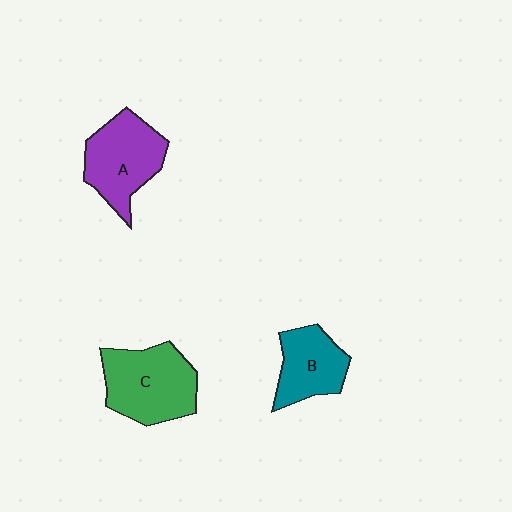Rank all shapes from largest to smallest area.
From largest to smallest: C (green), A (purple), B (teal).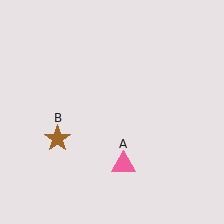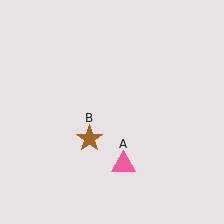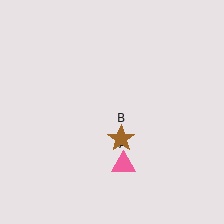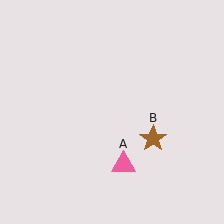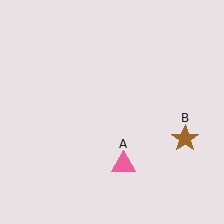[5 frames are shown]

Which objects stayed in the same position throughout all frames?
Pink triangle (object A) remained stationary.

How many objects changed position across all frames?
1 object changed position: brown star (object B).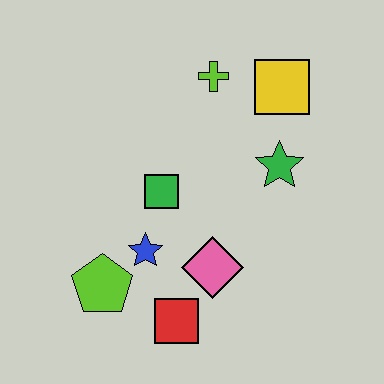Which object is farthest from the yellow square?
The lime pentagon is farthest from the yellow square.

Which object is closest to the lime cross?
The yellow square is closest to the lime cross.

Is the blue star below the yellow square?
Yes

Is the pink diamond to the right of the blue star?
Yes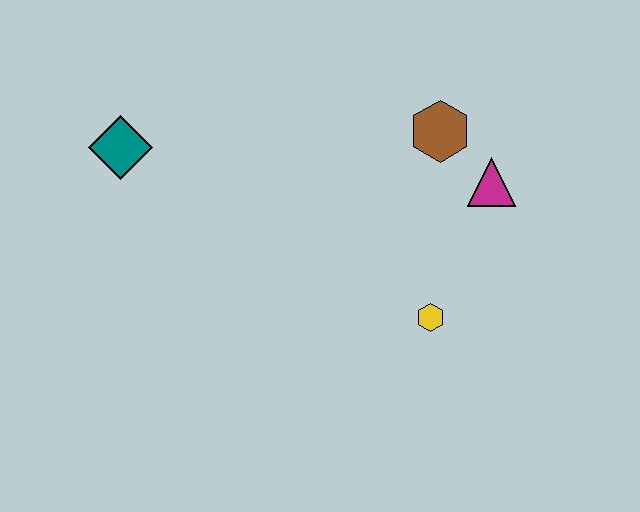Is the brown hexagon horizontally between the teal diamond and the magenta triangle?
Yes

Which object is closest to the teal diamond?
The brown hexagon is closest to the teal diamond.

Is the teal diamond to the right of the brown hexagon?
No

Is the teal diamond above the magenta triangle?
Yes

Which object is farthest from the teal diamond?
The magenta triangle is farthest from the teal diamond.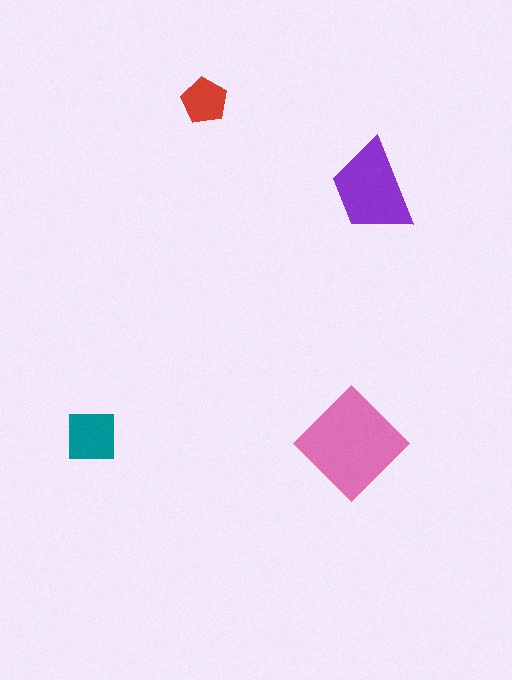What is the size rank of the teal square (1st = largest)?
3rd.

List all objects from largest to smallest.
The pink diamond, the purple trapezoid, the teal square, the red pentagon.